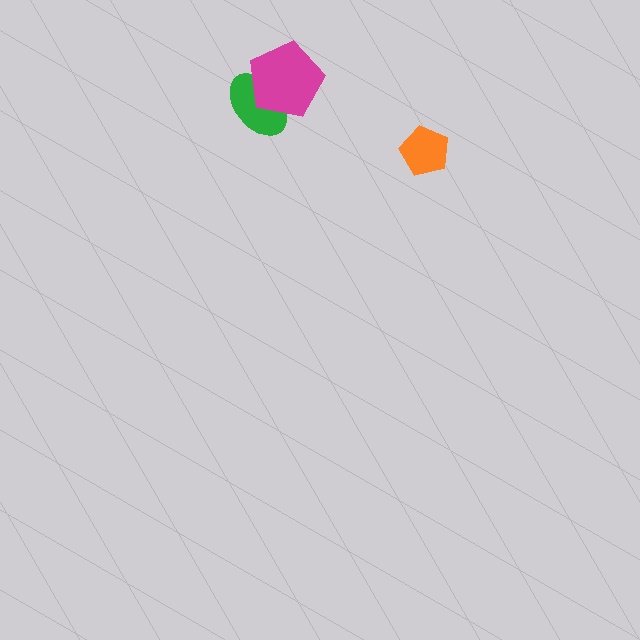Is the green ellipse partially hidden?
Yes, it is partially covered by another shape.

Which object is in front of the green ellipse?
The magenta pentagon is in front of the green ellipse.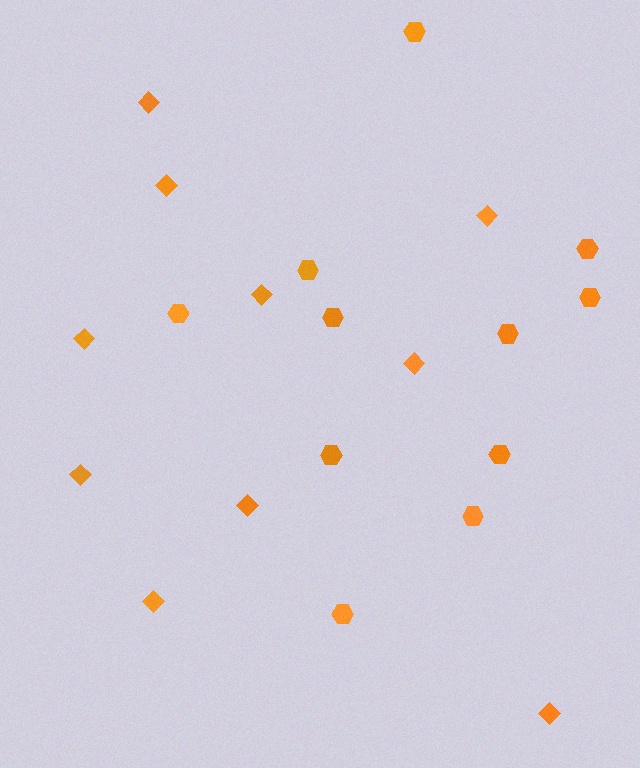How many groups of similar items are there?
There are 2 groups: one group of hexagons (11) and one group of diamonds (10).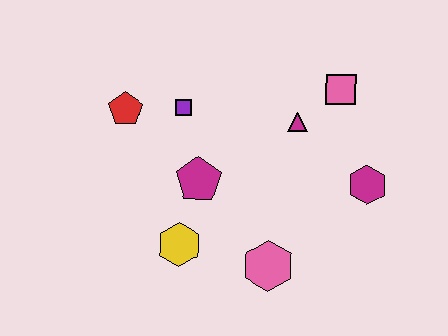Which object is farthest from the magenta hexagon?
The red pentagon is farthest from the magenta hexagon.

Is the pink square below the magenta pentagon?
No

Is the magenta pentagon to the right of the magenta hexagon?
No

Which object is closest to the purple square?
The red pentagon is closest to the purple square.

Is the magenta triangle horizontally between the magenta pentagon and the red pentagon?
No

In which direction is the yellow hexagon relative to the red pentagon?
The yellow hexagon is below the red pentagon.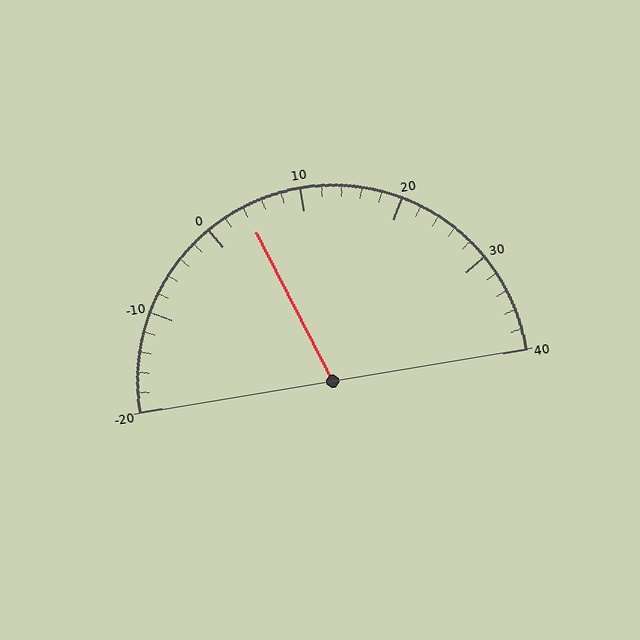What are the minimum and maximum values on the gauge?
The gauge ranges from -20 to 40.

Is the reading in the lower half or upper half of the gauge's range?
The reading is in the lower half of the range (-20 to 40).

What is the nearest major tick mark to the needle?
The nearest major tick mark is 0.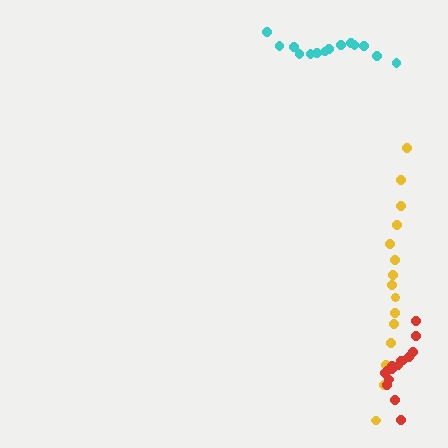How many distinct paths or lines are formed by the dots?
There are 3 distinct paths.